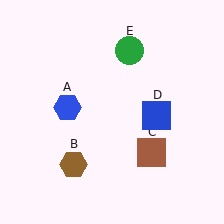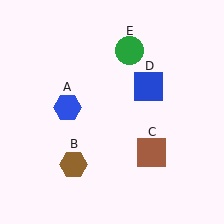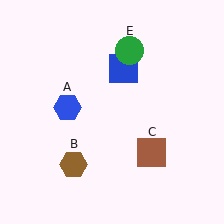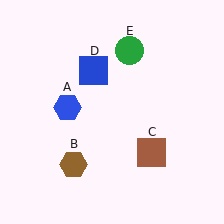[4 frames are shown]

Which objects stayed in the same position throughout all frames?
Blue hexagon (object A) and brown hexagon (object B) and brown square (object C) and green circle (object E) remained stationary.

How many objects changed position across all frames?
1 object changed position: blue square (object D).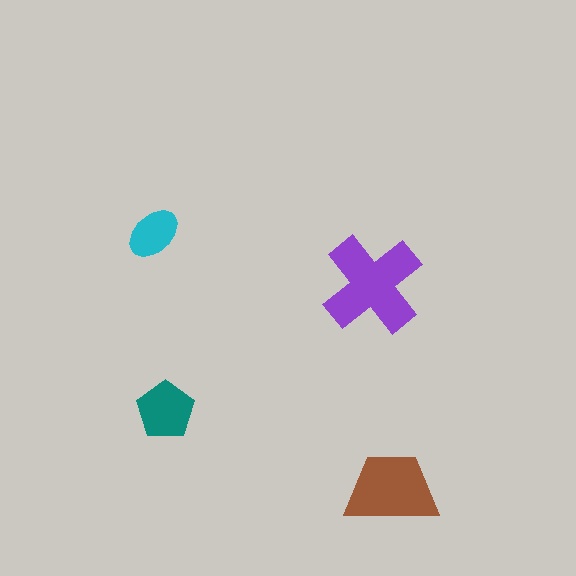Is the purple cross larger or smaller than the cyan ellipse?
Larger.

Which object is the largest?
The purple cross.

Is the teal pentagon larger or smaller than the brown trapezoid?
Smaller.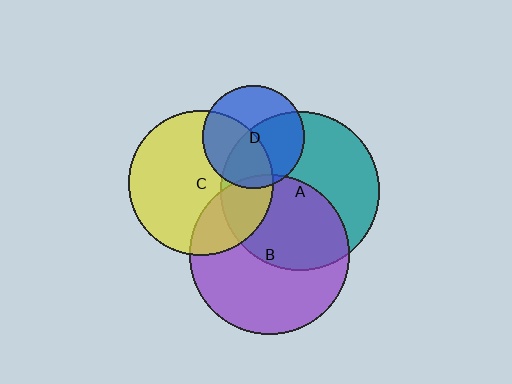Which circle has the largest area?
Circle B (purple).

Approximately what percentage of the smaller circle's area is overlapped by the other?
Approximately 25%.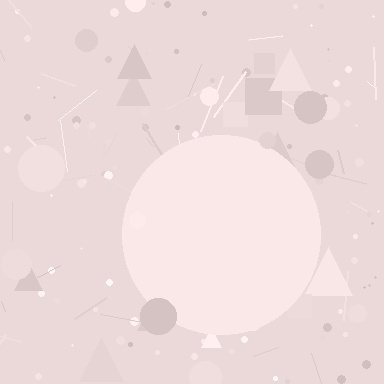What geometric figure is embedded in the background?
A circle is embedded in the background.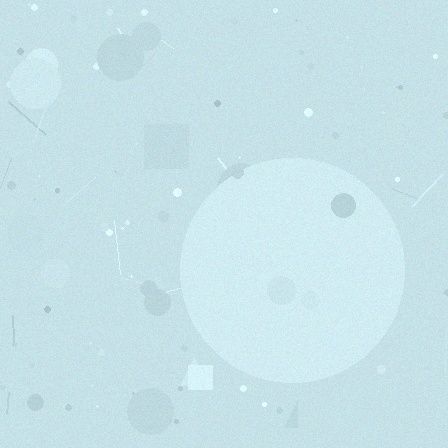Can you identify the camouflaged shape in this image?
The camouflaged shape is a circle.